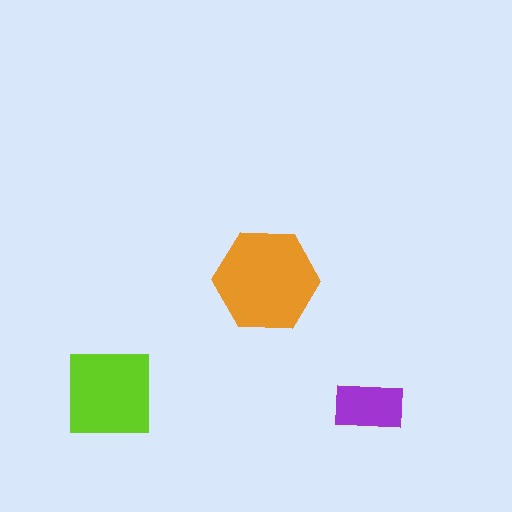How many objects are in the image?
There are 3 objects in the image.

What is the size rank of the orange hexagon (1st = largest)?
1st.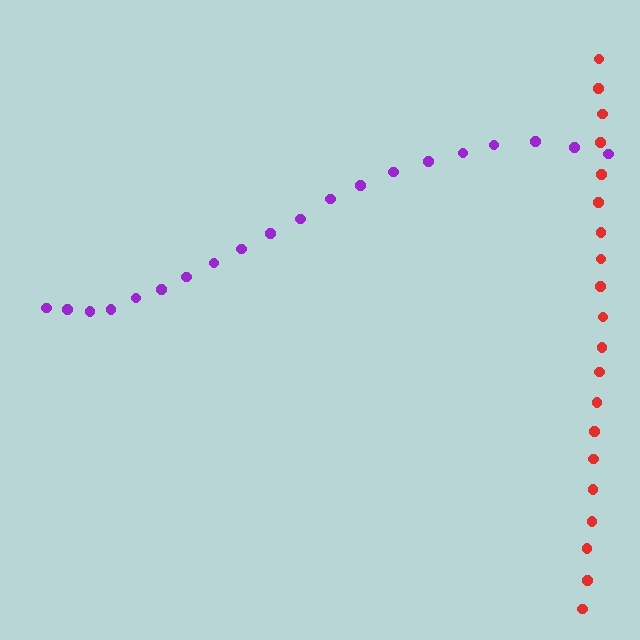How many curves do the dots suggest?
There are 2 distinct paths.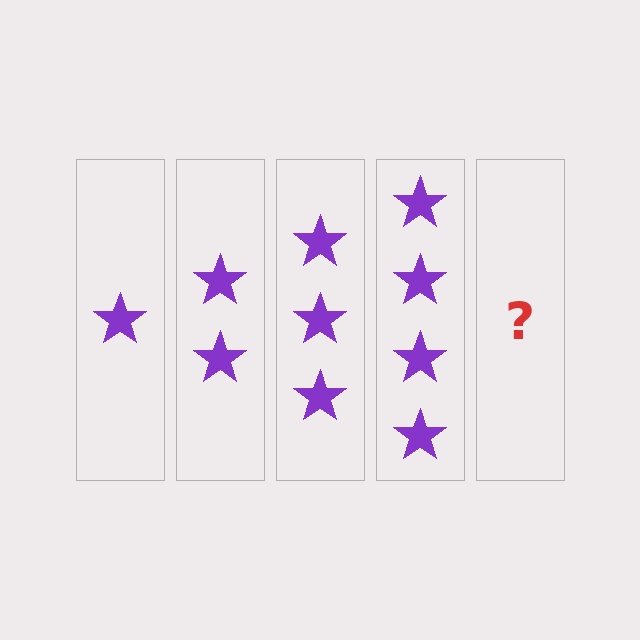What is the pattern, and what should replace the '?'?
The pattern is that each step adds one more star. The '?' should be 5 stars.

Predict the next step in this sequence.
The next step is 5 stars.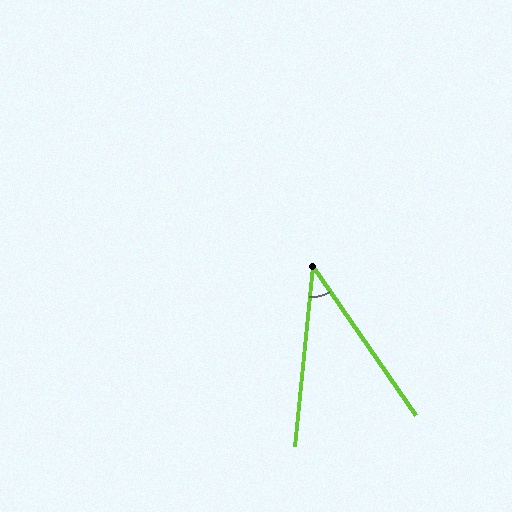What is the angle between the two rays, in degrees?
Approximately 40 degrees.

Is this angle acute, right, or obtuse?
It is acute.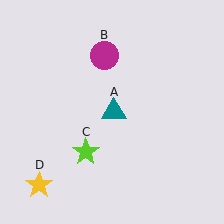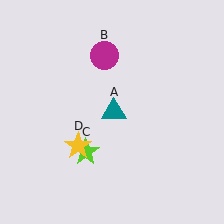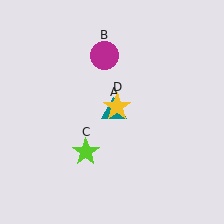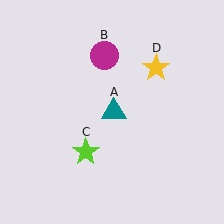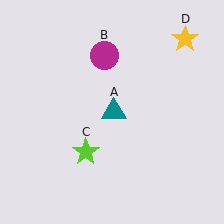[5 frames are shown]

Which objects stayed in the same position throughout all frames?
Teal triangle (object A) and magenta circle (object B) and lime star (object C) remained stationary.